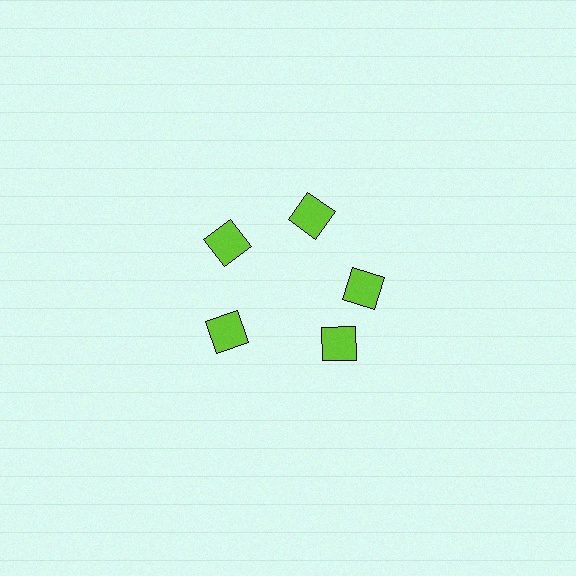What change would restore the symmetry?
The symmetry would be restored by rotating it back into even spacing with its neighbors so that all 5 squares sit at equal angles and equal distance from the center.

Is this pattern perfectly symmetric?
No. The 5 lime squares are arranged in a ring, but one element near the 5 o'clock position is rotated out of alignment along the ring, breaking the 5-fold rotational symmetry.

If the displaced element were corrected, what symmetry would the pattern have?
It would have 5-fold rotational symmetry — the pattern would map onto itself every 72 degrees.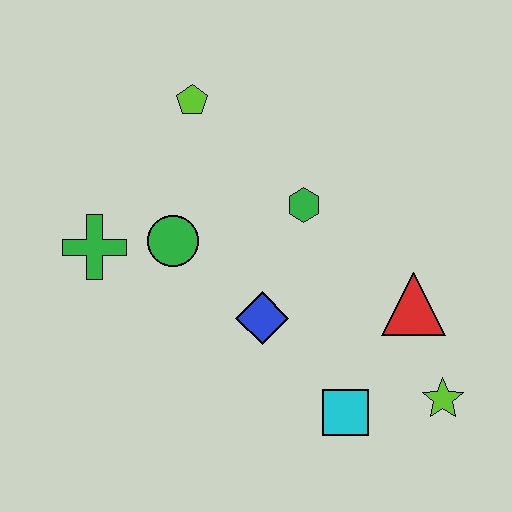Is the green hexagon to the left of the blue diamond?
No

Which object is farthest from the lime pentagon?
The lime star is farthest from the lime pentagon.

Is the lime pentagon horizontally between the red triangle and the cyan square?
No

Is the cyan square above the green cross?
No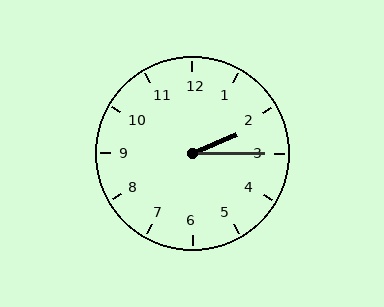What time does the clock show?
2:15.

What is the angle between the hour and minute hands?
Approximately 22 degrees.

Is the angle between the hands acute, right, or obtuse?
It is acute.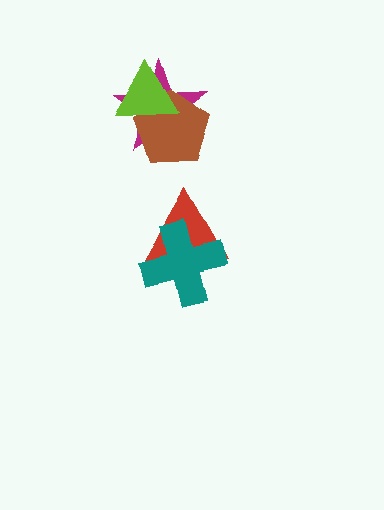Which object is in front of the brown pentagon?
The lime triangle is in front of the brown pentagon.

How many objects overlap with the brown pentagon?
2 objects overlap with the brown pentagon.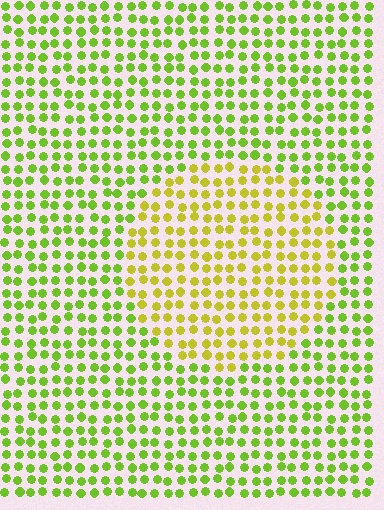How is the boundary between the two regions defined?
The boundary is defined purely by a slight shift in hue (about 32 degrees). Spacing, size, and orientation are identical on both sides.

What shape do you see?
I see a circle.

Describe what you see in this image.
The image is filled with small lime elements in a uniform arrangement. A circle-shaped region is visible where the elements are tinted to a slightly different hue, forming a subtle color boundary.